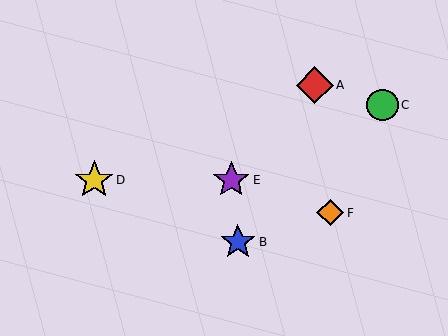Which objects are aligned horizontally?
Objects D, E are aligned horizontally.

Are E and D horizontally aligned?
Yes, both are at y≈180.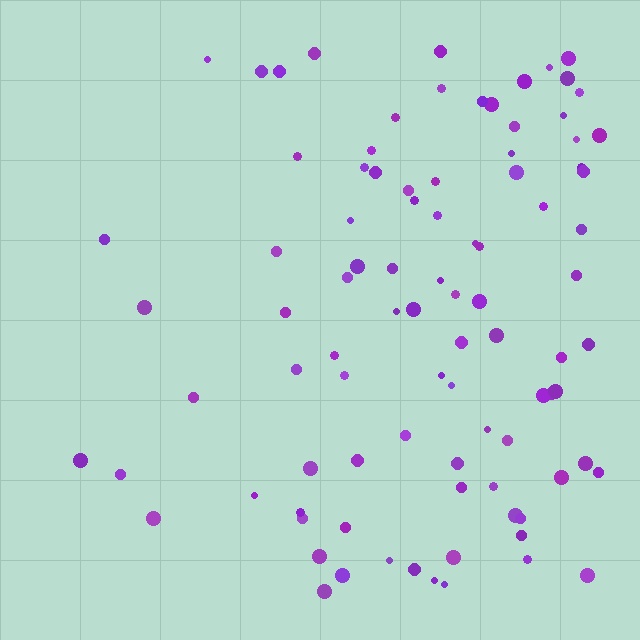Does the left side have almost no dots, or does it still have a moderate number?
Still a moderate number, just noticeably fewer than the right.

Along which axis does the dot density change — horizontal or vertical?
Horizontal.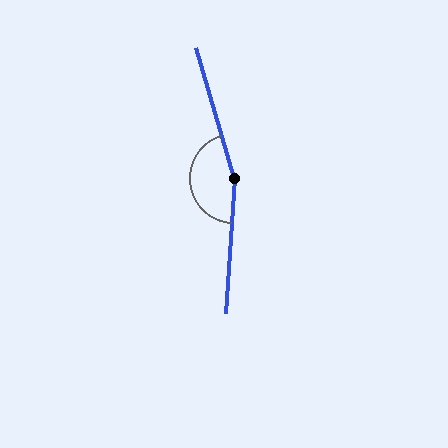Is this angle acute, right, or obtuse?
It is obtuse.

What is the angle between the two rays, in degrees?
Approximately 160 degrees.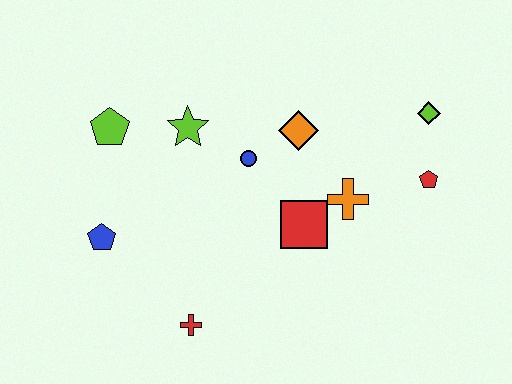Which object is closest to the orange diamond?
The blue circle is closest to the orange diamond.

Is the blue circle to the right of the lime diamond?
No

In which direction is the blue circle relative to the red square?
The blue circle is above the red square.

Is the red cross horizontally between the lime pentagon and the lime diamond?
Yes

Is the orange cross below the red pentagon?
Yes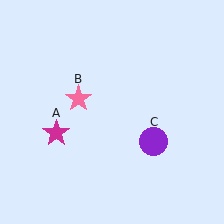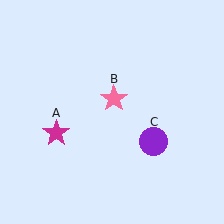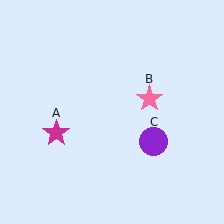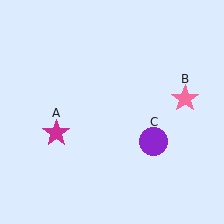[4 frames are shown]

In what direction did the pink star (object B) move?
The pink star (object B) moved right.